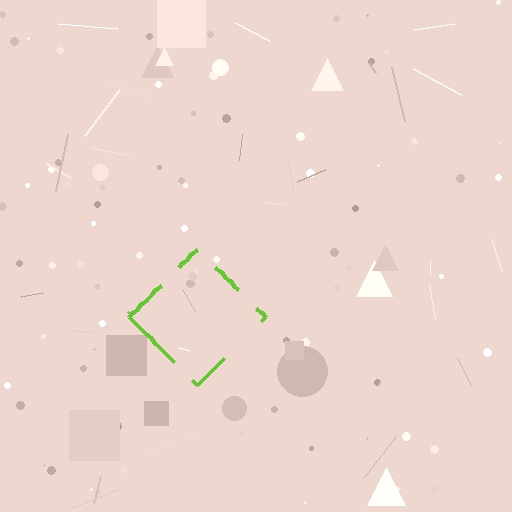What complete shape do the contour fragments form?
The contour fragments form a diamond.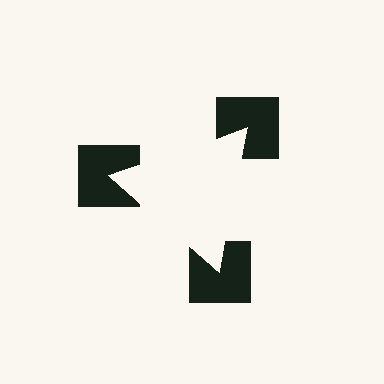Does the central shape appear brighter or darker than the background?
It typically appears slightly brighter than the background, even though no actual brightness change is drawn.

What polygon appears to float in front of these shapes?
An illusory triangle — its edges are inferred from the aligned wedge cuts in the notched squares, not physically drawn.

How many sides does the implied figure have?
3 sides.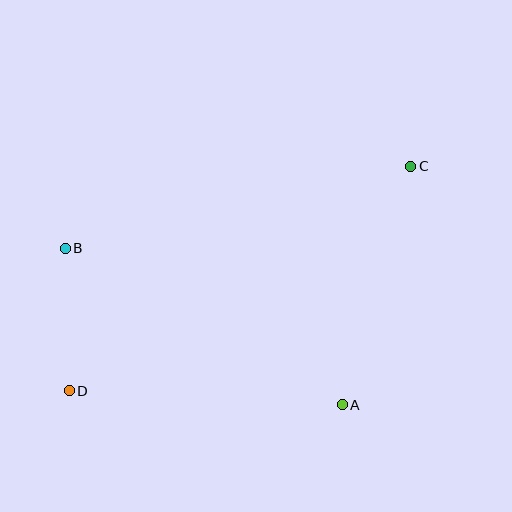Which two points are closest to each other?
Points B and D are closest to each other.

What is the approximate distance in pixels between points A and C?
The distance between A and C is approximately 248 pixels.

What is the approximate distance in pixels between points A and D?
The distance between A and D is approximately 273 pixels.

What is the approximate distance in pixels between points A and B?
The distance between A and B is approximately 318 pixels.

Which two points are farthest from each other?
Points C and D are farthest from each other.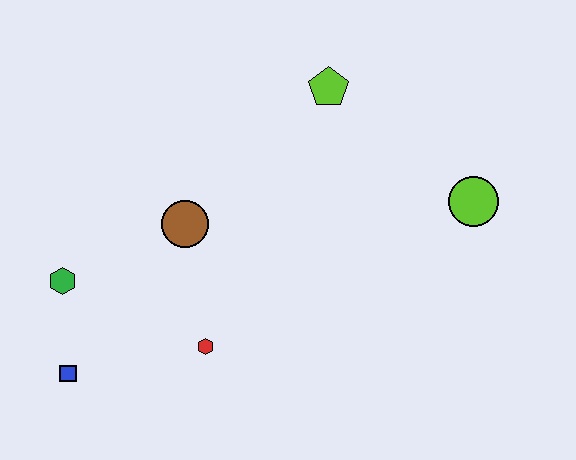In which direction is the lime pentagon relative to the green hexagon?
The lime pentagon is to the right of the green hexagon.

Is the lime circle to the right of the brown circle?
Yes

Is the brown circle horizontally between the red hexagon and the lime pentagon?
No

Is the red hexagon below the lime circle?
Yes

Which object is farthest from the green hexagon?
The lime circle is farthest from the green hexagon.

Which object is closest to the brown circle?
The red hexagon is closest to the brown circle.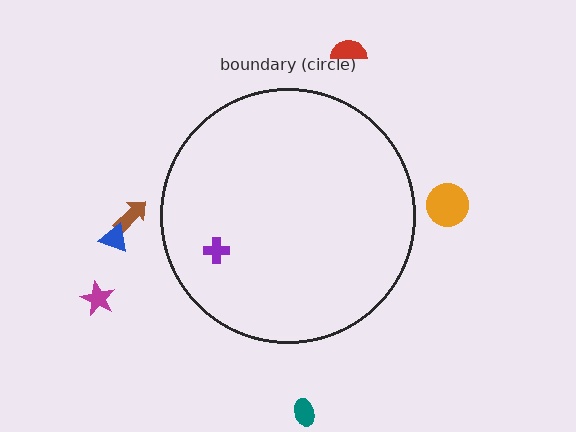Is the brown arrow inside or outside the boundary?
Outside.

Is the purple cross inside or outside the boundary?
Inside.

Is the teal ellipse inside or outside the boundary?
Outside.